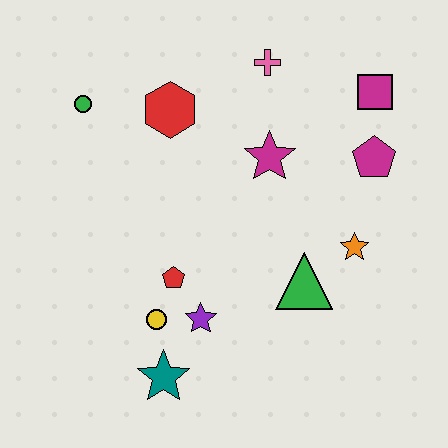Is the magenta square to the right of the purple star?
Yes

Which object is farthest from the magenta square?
The teal star is farthest from the magenta square.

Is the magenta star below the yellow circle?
No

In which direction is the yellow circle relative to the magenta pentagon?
The yellow circle is to the left of the magenta pentagon.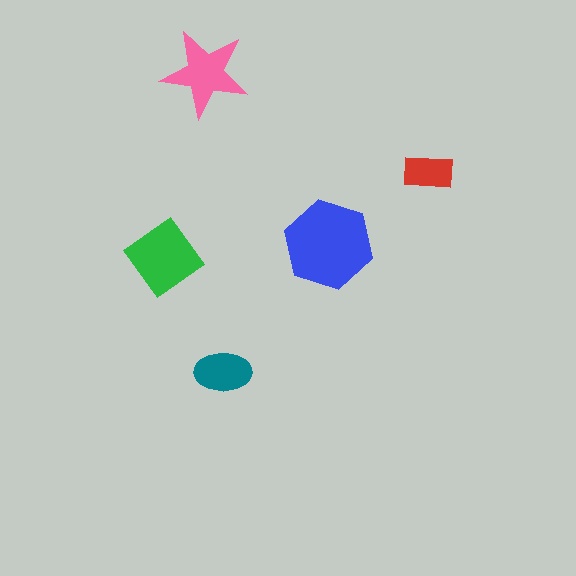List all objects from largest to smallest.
The blue hexagon, the green diamond, the pink star, the teal ellipse, the red rectangle.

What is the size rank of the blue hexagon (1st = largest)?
1st.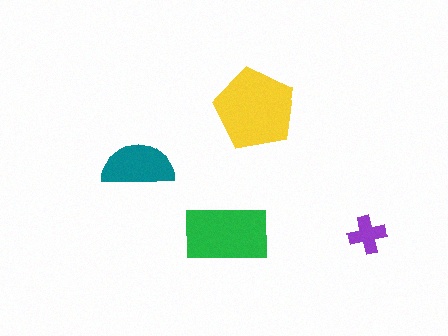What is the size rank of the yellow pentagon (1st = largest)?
1st.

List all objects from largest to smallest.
The yellow pentagon, the green rectangle, the teal semicircle, the purple cross.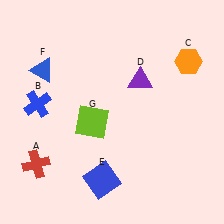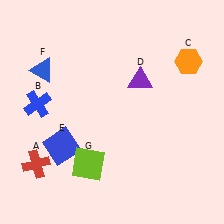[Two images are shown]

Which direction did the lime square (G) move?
The lime square (G) moved down.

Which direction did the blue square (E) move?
The blue square (E) moved left.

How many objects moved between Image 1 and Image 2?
2 objects moved between the two images.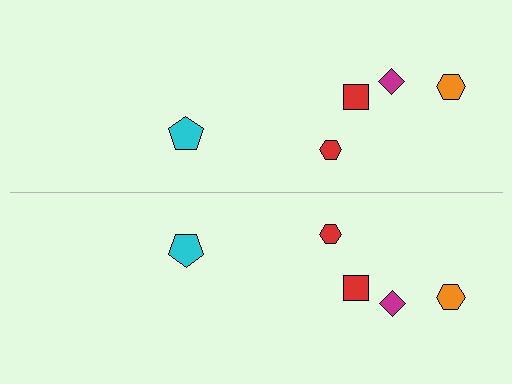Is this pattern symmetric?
Yes, this pattern has bilateral (reflection) symmetry.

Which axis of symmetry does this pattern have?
The pattern has a horizontal axis of symmetry running through the center of the image.